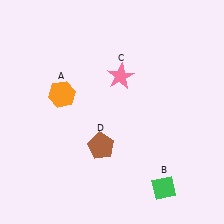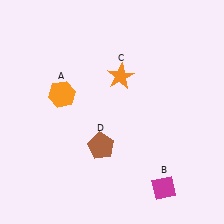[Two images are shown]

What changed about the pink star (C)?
In Image 1, C is pink. In Image 2, it changed to orange.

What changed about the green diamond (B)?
In Image 1, B is green. In Image 2, it changed to magenta.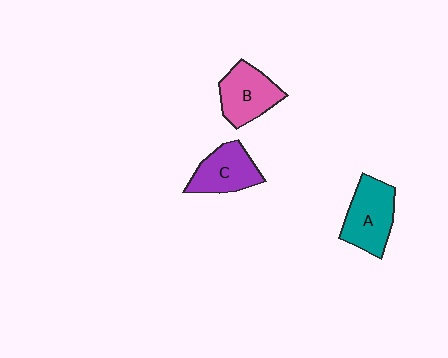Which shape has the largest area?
Shape A (teal).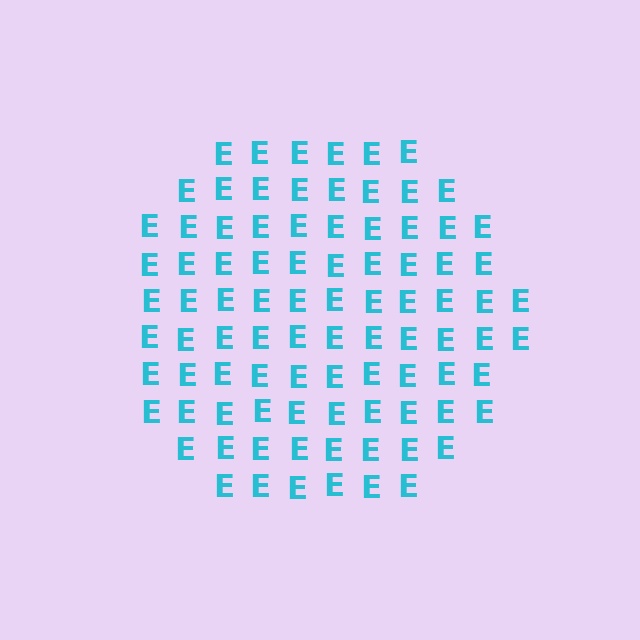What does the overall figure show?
The overall figure shows a circle.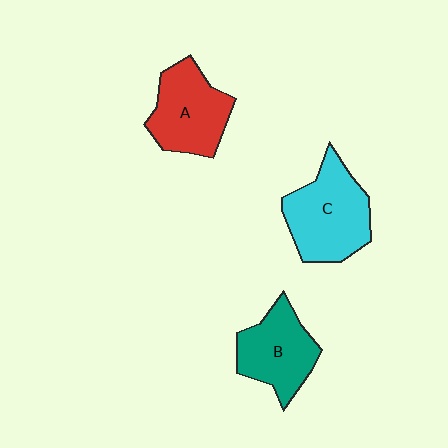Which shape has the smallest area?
Shape B (teal).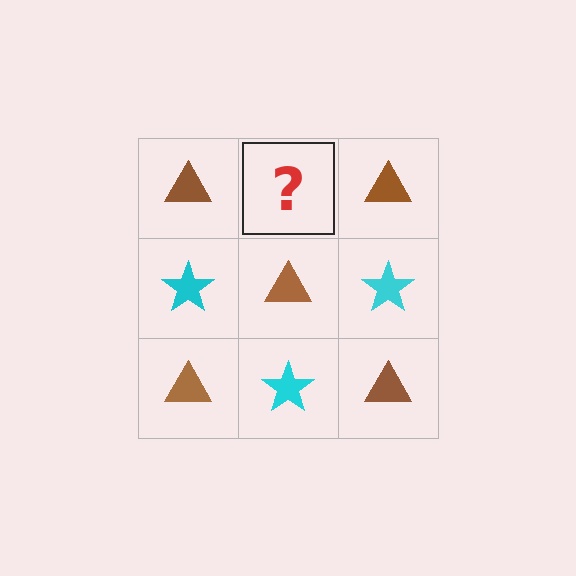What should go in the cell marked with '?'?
The missing cell should contain a cyan star.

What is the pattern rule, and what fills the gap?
The rule is that it alternates brown triangle and cyan star in a checkerboard pattern. The gap should be filled with a cyan star.